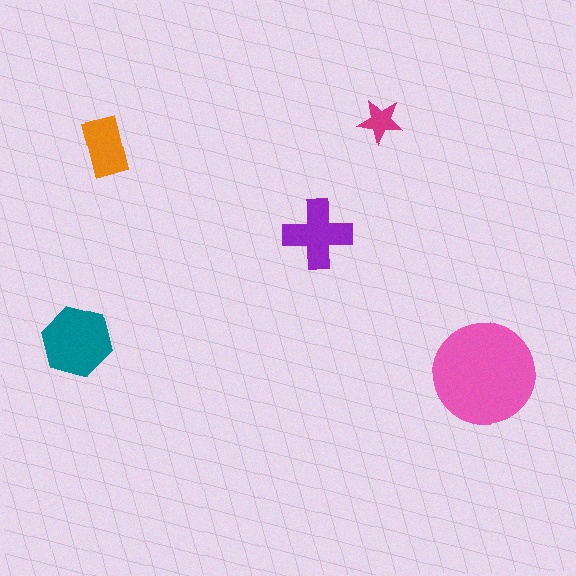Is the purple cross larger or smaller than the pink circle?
Smaller.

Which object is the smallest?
The magenta star.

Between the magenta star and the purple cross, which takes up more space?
The purple cross.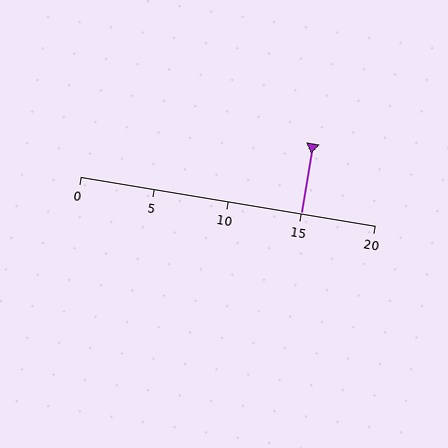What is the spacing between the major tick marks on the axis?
The major ticks are spaced 5 apart.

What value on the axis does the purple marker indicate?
The marker indicates approximately 15.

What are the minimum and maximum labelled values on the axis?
The axis runs from 0 to 20.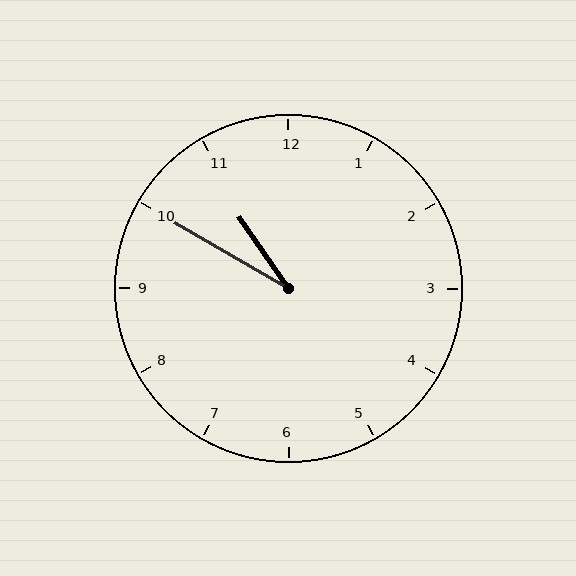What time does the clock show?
10:50.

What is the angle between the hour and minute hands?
Approximately 25 degrees.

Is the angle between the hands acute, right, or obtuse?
It is acute.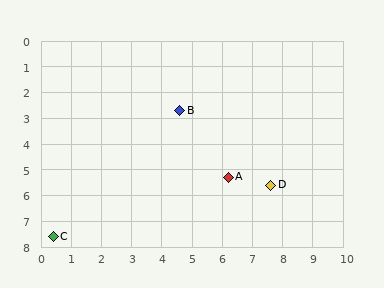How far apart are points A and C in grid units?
Points A and C are about 6.2 grid units apart.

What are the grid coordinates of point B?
Point B is at approximately (4.6, 2.7).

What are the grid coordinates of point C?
Point C is at approximately (0.4, 7.6).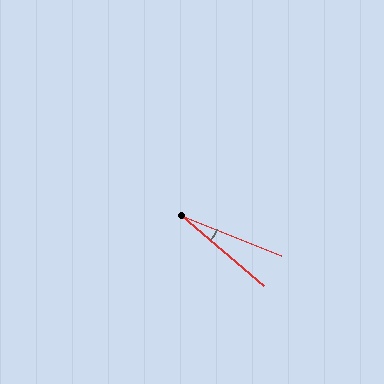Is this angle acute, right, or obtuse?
It is acute.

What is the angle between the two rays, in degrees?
Approximately 19 degrees.